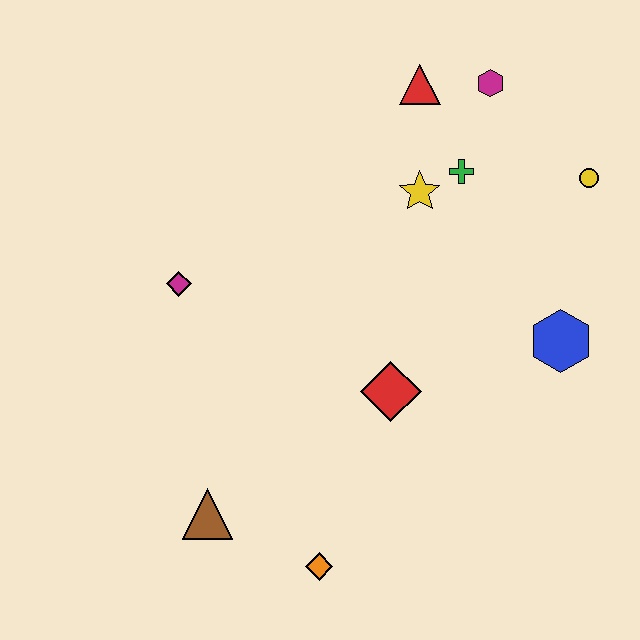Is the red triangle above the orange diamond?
Yes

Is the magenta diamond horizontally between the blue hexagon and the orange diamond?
No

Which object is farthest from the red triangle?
The orange diamond is farthest from the red triangle.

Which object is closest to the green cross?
The yellow star is closest to the green cross.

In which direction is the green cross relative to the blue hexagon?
The green cross is above the blue hexagon.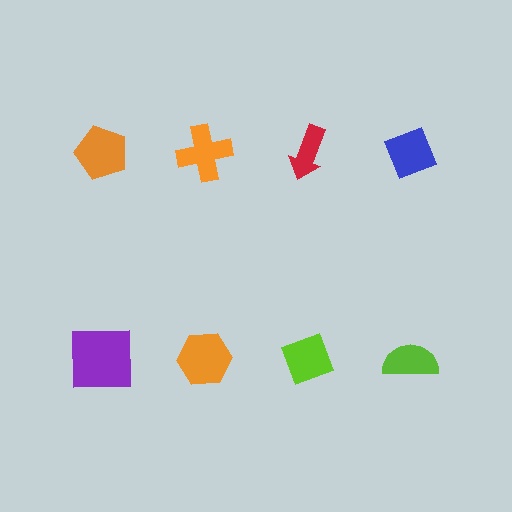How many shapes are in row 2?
4 shapes.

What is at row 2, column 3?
A lime diamond.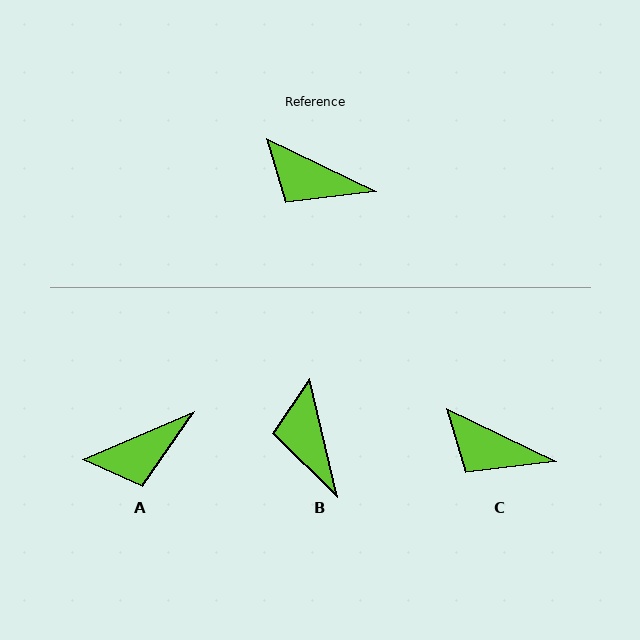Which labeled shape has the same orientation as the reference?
C.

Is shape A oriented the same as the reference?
No, it is off by about 49 degrees.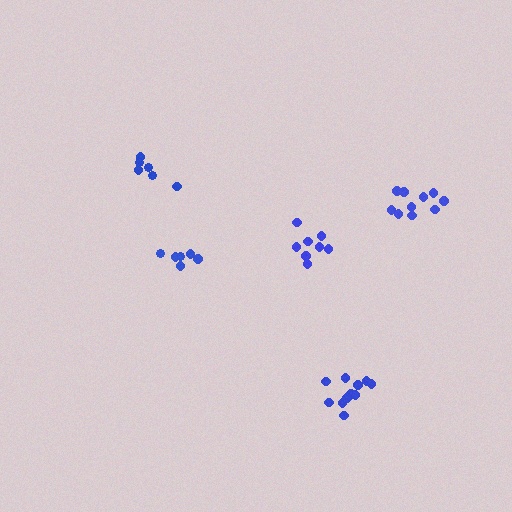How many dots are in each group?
Group 1: 10 dots, Group 2: 11 dots, Group 3: 8 dots, Group 4: 6 dots, Group 5: 6 dots (41 total).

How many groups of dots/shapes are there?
There are 5 groups.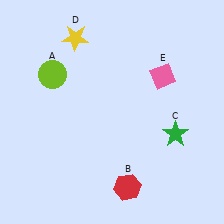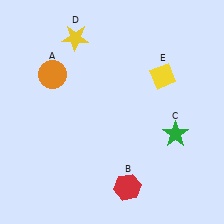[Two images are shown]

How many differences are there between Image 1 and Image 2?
There are 2 differences between the two images.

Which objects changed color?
A changed from lime to orange. E changed from pink to yellow.